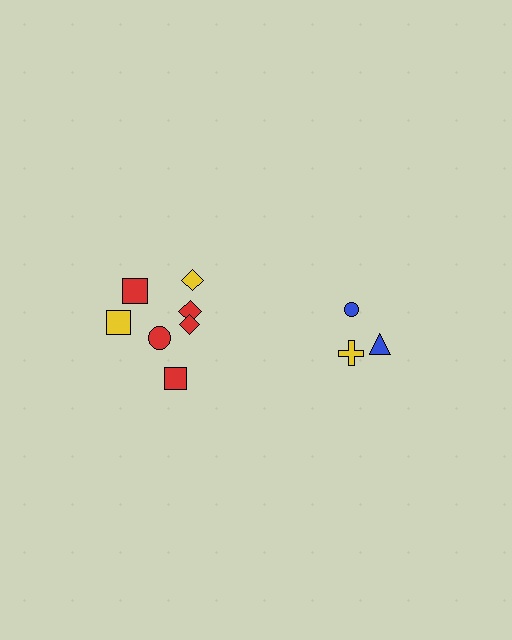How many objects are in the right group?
There are 3 objects.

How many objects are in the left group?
There are 7 objects.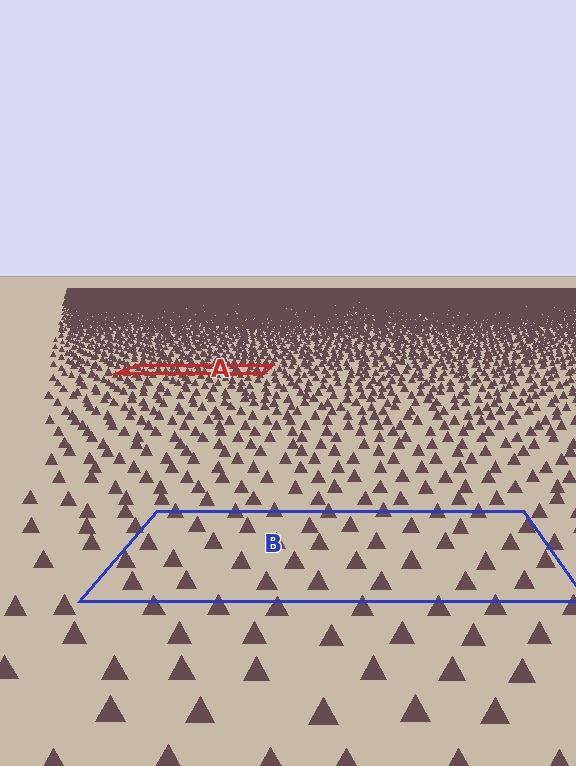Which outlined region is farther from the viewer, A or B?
Region A is farther from the viewer — the texture elements inside it appear smaller and more densely packed.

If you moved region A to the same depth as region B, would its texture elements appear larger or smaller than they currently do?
They would appear larger. At a closer depth, the same texture elements are projected at a bigger on-screen size.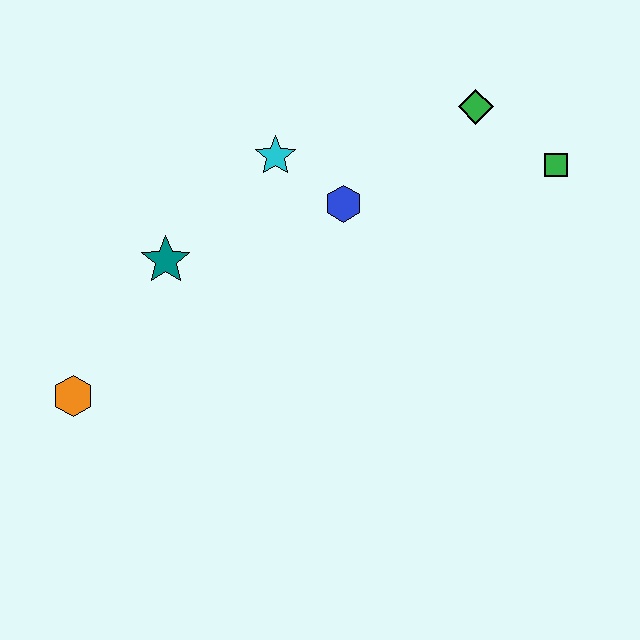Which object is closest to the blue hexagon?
The cyan star is closest to the blue hexagon.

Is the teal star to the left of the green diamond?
Yes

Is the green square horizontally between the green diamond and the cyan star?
No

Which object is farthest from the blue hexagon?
The orange hexagon is farthest from the blue hexagon.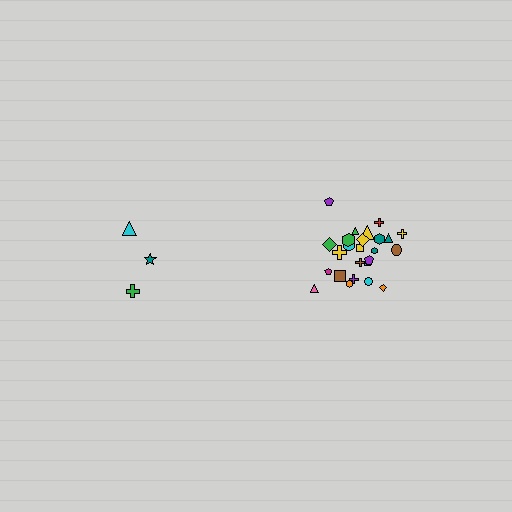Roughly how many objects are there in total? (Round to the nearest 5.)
Roughly 30 objects in total.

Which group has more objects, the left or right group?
The right group.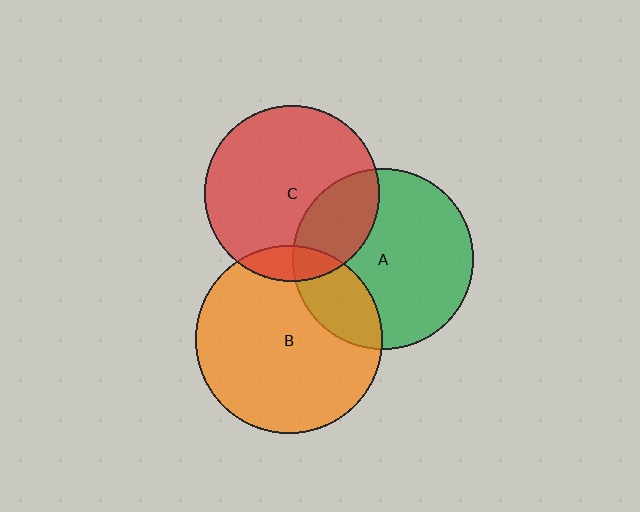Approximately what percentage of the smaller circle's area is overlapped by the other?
Approximately 25%.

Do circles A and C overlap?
Yes.